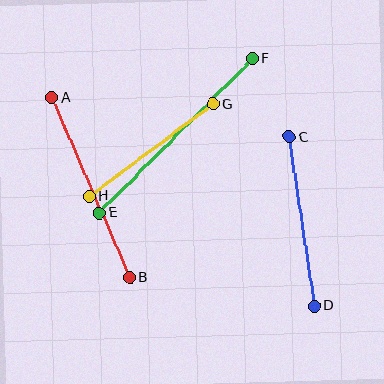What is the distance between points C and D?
The distance is approximately 170 pixels.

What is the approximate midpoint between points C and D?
The midpoint is at approximately (302, 221) pixels.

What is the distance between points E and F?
The distance is approximately 217 pixels.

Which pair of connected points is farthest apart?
Points E and F are farthest apart.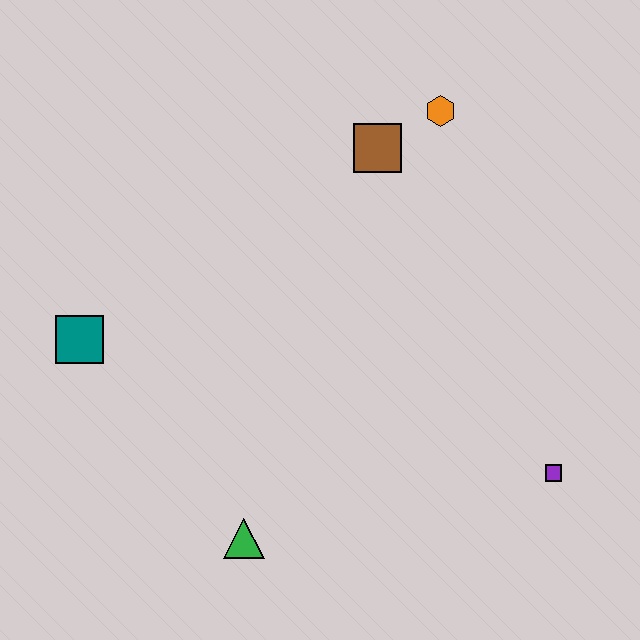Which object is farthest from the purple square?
The teal square is farthest from the purple square.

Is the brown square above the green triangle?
Yes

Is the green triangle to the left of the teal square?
No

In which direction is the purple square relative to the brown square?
The purple square is below the brown square.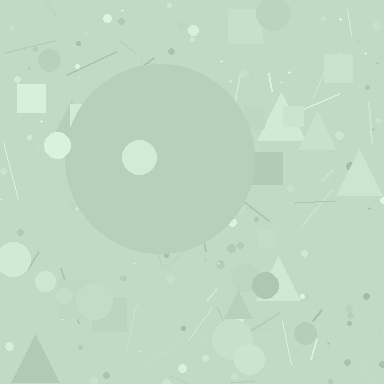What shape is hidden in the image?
A circle is hidden in the image.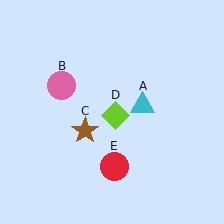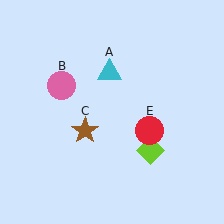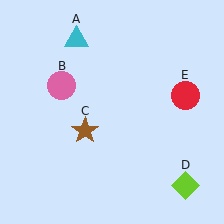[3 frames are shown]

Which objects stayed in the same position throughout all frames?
Pink circle (object B) and brown star (object C) remained stationary.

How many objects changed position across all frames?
3 objects changed position: cyan triangle (object A), lime diamond (object D), red circle (object E).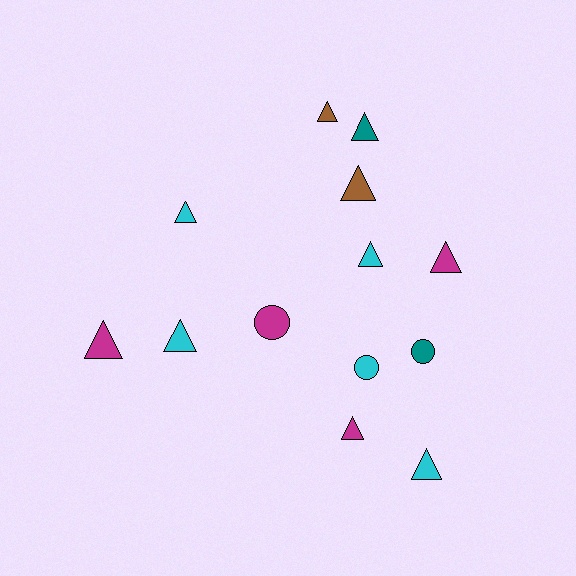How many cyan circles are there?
There is 1 cyan circle.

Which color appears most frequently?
Cyan, with 5 objects.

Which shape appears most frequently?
Triangle, with 10 objects.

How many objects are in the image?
There are 13 objects.